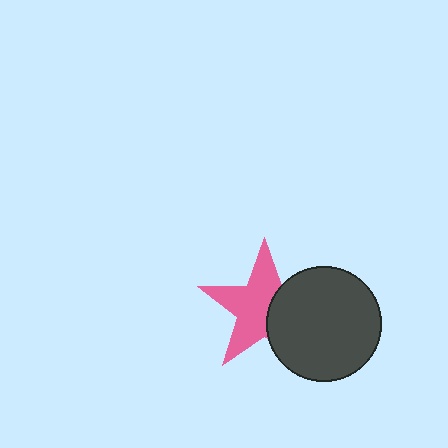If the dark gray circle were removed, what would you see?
You would see the complete pink star.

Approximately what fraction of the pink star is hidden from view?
Roughly 39% of the pink star is hidden behind the dark gray circle.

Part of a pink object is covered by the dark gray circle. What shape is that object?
It is a star.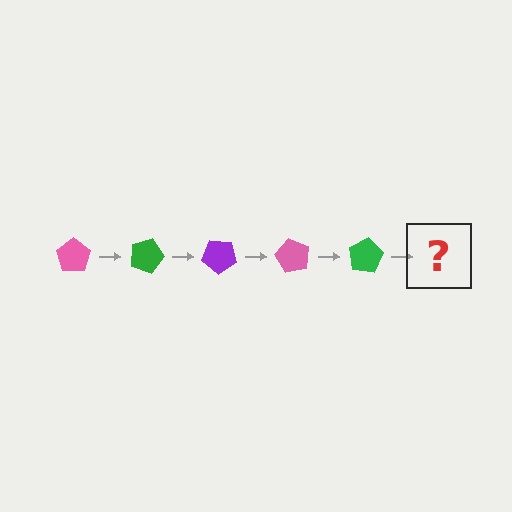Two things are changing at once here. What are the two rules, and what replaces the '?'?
The two rules are that it rotates 20 degrees each step and the color cycles through pink, green, and purple. The '?' should be a purple pentagon, rotated 100 degrees from the start.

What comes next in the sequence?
The next element should be a purple pentagon, rotated 100 degrees from the start.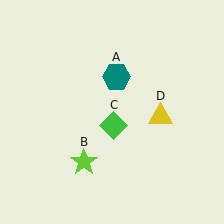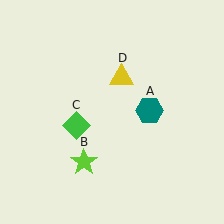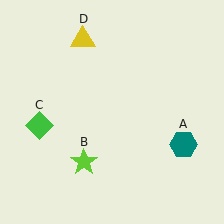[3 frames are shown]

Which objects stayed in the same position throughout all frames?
Lime star (object B) remained stationary.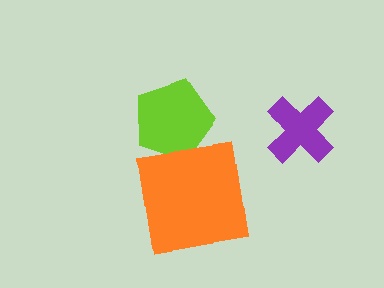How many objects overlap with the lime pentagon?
1 object overlaps with the lime pentagon.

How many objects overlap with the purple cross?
0 objects overlap with the purple cross.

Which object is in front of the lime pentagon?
The orange square is in front of the lime pentagon.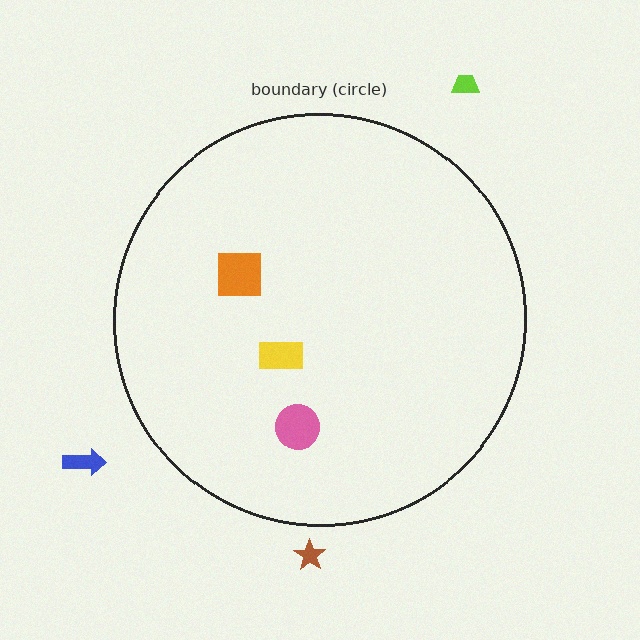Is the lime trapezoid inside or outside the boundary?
Outside.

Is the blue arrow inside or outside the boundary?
Outside.